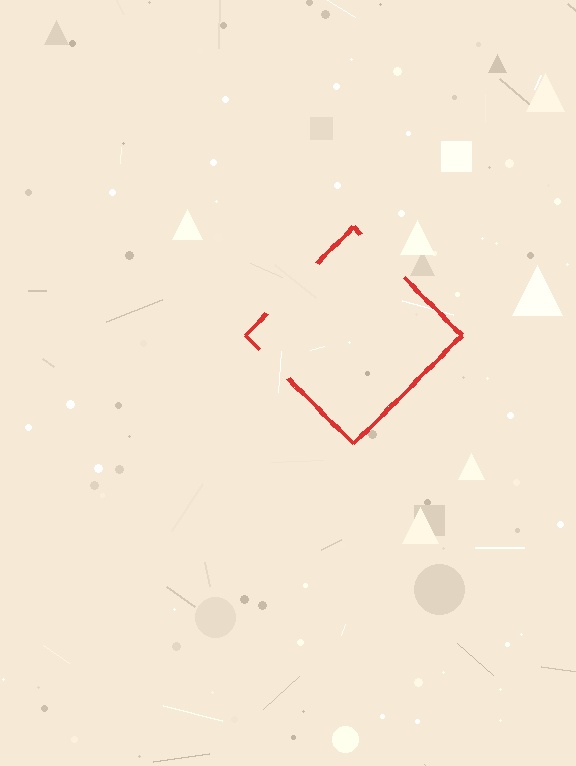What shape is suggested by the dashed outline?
The dashed outline suggests a diamond.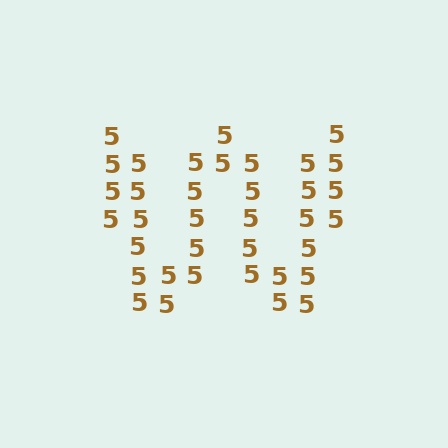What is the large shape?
The large shape is the letter W.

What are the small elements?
The small elements are digit 5's.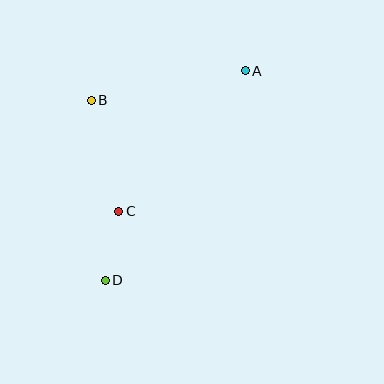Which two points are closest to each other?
Points C and D are closest to each other.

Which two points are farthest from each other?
Points A and D are farthest from each other.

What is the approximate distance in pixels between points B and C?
The distance between B and C is approximately 114 pixels.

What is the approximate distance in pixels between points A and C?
The distance between A and C is approximately 189 pixels.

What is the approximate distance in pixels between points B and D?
The distance between B and D is approximately 180 pixels.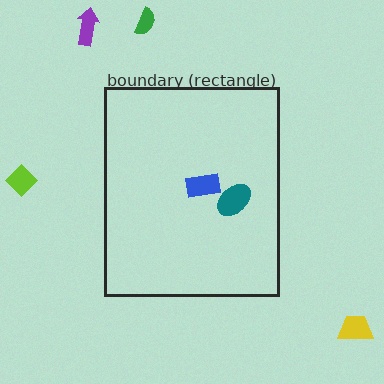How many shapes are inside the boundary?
2 inside, 4 outside.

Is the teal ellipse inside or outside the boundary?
Inside.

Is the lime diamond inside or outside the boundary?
Outside.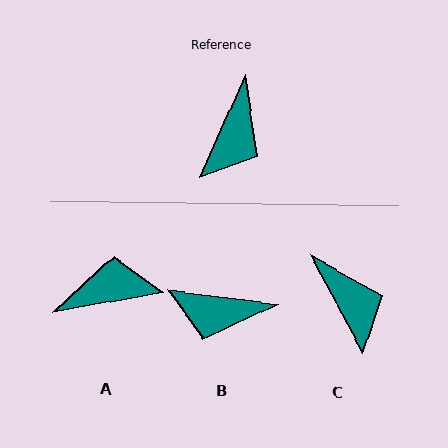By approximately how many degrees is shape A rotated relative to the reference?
Approximately 124 degrees counter-clockwise.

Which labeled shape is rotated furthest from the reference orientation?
A, about 124 degrees away.